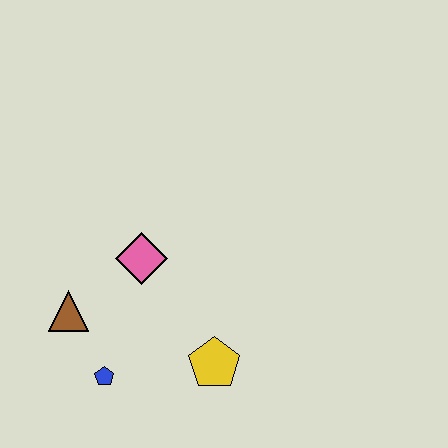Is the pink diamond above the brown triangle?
Yes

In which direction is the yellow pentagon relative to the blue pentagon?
The yellow pentagon is to the right of the blue pentagon.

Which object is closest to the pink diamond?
The brown triangle is closest to the pink diamond.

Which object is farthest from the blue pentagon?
The pink diamond is farthest from the blue pentagon.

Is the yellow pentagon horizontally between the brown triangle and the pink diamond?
No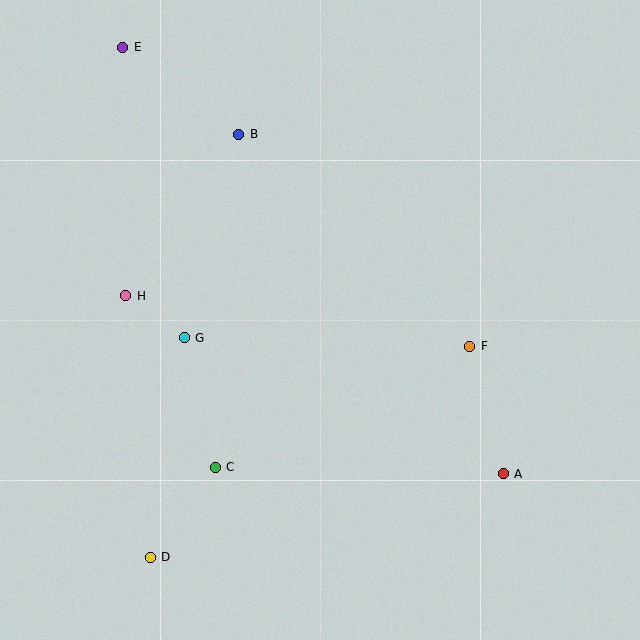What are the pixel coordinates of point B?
Point B is at (239, 134).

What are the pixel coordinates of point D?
Point D is at (150, 557).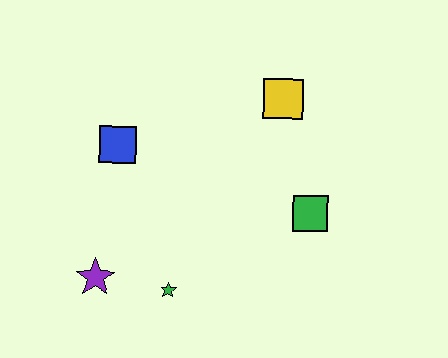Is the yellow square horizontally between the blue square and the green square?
Yes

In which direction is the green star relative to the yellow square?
The green star is below the yellow square.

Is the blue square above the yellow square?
No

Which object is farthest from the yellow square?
The purple star is farthest from the yellow square.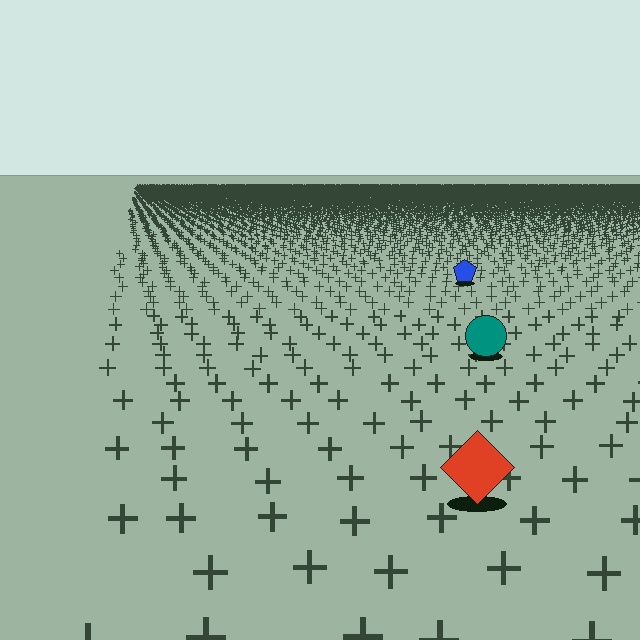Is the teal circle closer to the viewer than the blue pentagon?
Yes. The teal circle is closer — you can tell from the texture gradient: the ground texture is coarser near it.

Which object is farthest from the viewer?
The blue pentagon is farthest from the viewer. It appears smaller and the ground texture around it is denser.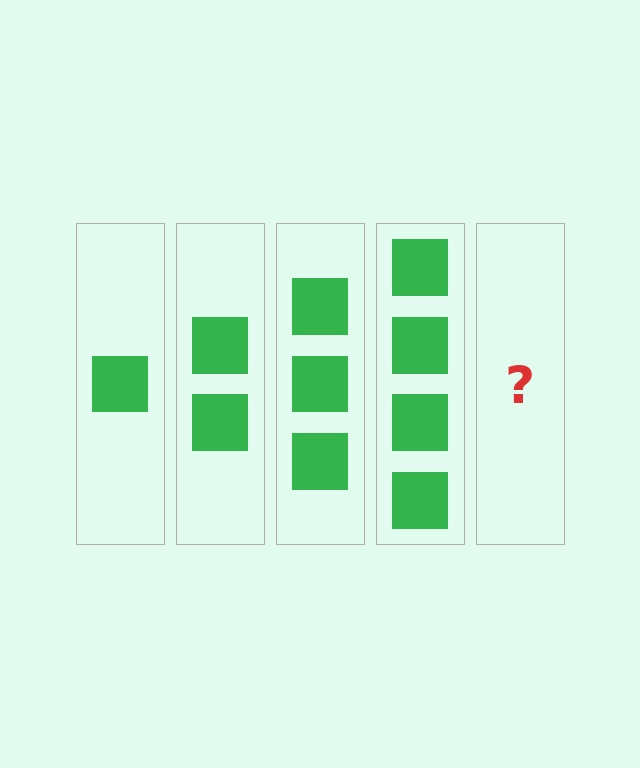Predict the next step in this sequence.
The next step is 5 squares.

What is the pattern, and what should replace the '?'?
The pattern is that each step adds one more square. The '?' should be 5 squares.